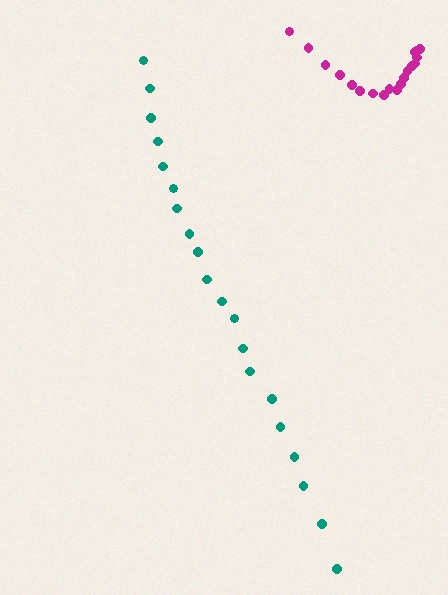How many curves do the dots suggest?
There are 2 distinct paths.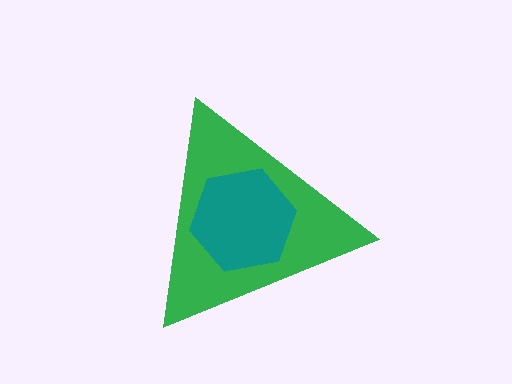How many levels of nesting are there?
2.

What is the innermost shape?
The teal hexagon.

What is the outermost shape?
The green triangle.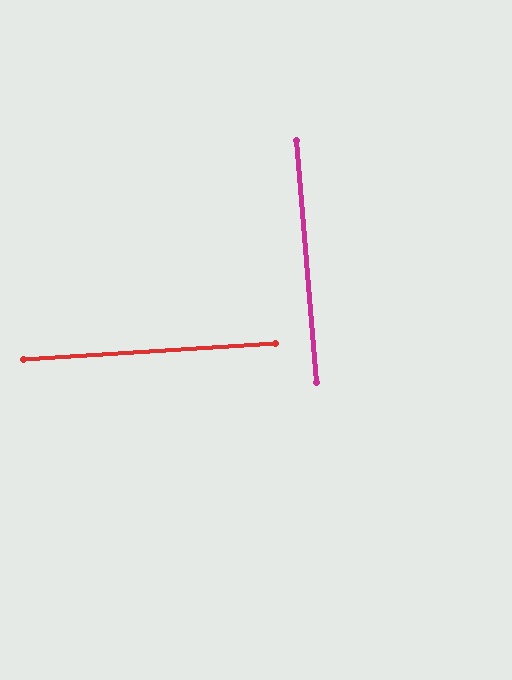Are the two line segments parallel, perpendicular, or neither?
Perpendicular — they meet at approximately 89°.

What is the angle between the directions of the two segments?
Approximately 89 degrees.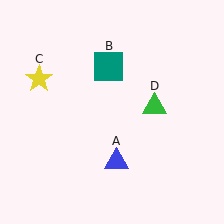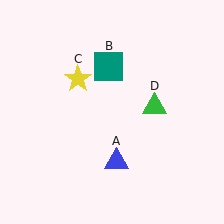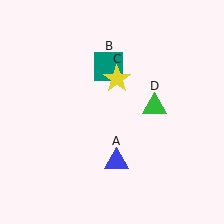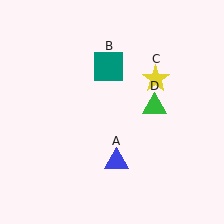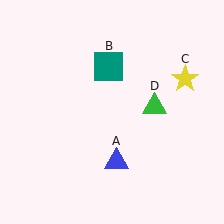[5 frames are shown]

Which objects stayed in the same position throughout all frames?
Blue triangle (object A) and teal square (object B) and green triangle (object D) remained stationary.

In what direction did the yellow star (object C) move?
The yellow star (object C) moved right.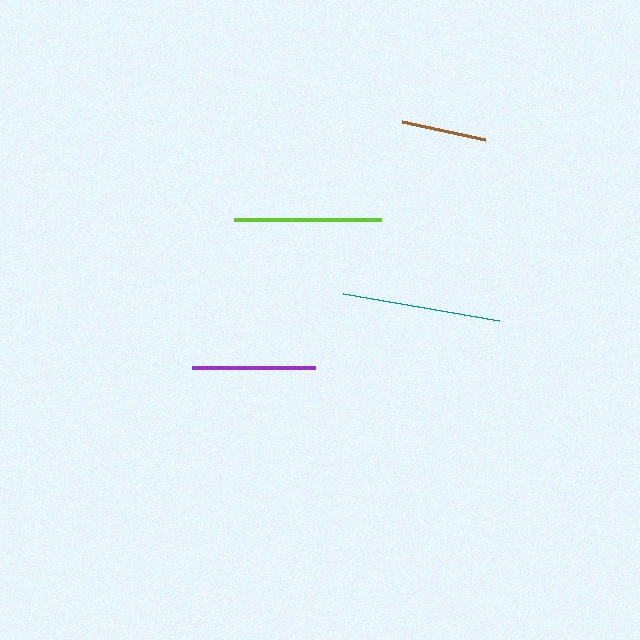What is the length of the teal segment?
The teal segment is approximately 158 pixels long.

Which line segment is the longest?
The teal line is the longest at approximately 158 pixels.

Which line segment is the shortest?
The brown line is the shortest at approximately 85 pixels.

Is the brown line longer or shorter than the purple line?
The purple line is longer than the brown line.